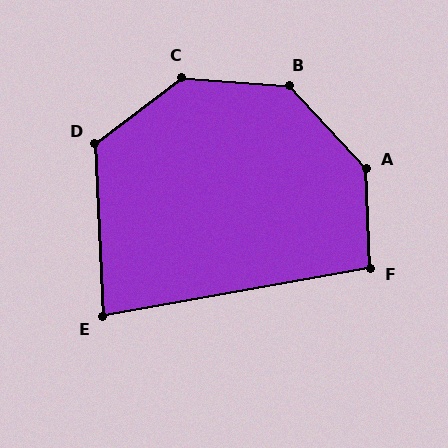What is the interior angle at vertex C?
Approximately 138 degrees (obtuse).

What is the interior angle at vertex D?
Approximately 124 degrees (obtuse).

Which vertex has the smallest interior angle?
E, at approximately 83 degrees.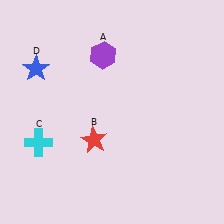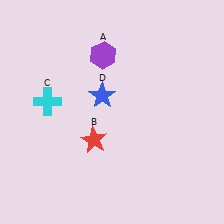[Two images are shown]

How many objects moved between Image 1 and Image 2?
2 objects moved between the two images.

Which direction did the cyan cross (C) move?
The cyan cross (C) moved up.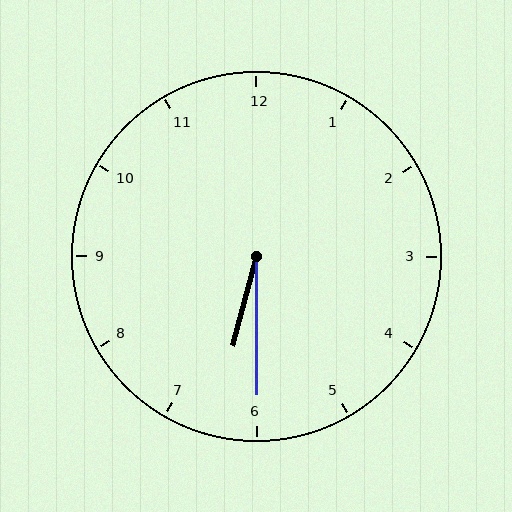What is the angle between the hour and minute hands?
Approximately 15 degrees.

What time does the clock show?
6:30.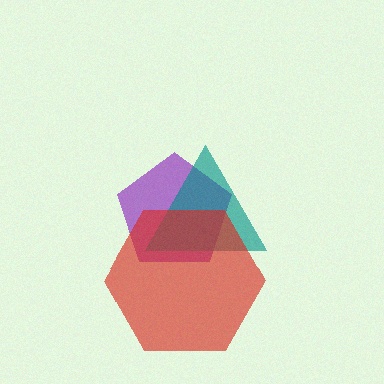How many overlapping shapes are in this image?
There are 3 overlapping shapes in the image.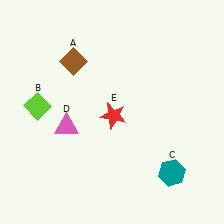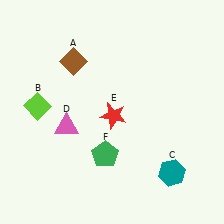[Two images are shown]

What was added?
A green pentagon (F) was added in Image 2.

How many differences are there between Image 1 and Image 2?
There is 1 difference between the two images.